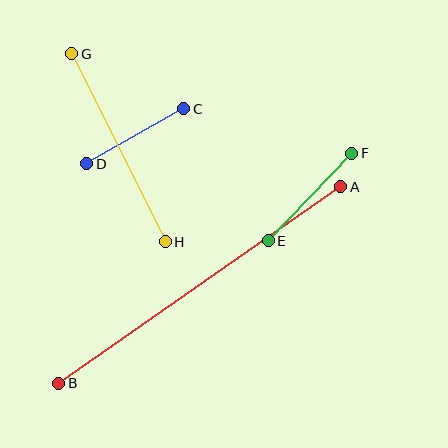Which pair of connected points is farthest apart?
Points A and B are farthest apart.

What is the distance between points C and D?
The distance is approximately 112 pixels.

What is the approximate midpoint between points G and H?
The midpoint is at approximately (118, 148) pixels.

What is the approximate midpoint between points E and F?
The midpoint is at approximately (310, 197) pixels.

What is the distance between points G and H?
The distance is approximately 210 pixels.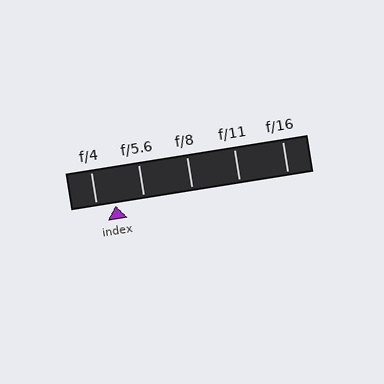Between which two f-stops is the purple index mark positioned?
The index mark is between f/4 and f/5.6.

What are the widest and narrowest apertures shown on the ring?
The widest aperture shown is f/4 and the narrowest is f/16.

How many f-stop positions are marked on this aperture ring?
There are 5 f-stop positions marked.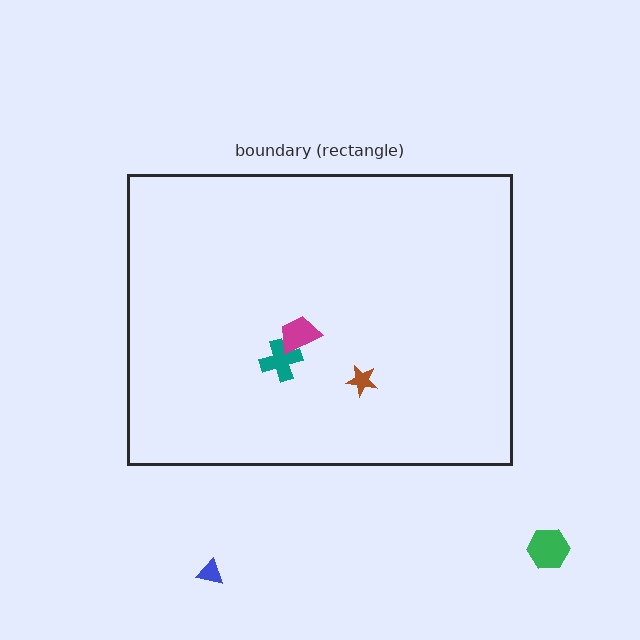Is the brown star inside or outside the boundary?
Inside.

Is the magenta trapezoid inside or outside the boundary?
Inside.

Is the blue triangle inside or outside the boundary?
Outside.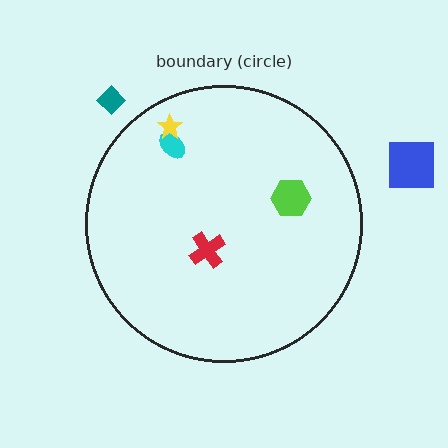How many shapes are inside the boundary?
4 inside, 2 outside.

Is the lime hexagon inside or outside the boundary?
Inside.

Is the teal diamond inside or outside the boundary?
Outside.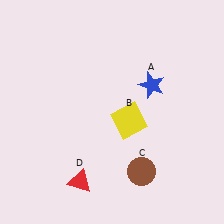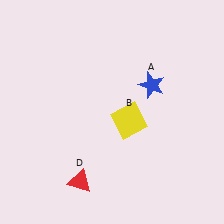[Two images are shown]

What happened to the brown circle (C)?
The brown circle (C) was removed in Image 2. It was in the bottom-right area of Image 1.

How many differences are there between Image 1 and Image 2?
There is 1 difference between the two images.